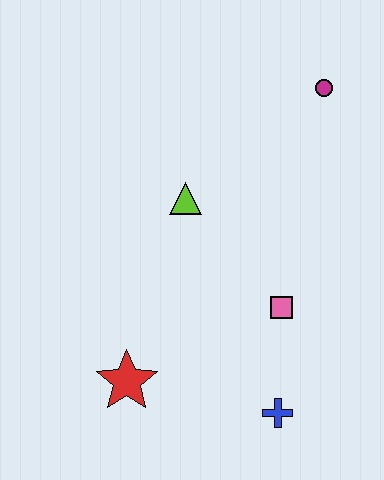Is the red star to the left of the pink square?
Yes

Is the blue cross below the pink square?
Yes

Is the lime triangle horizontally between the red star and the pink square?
Yes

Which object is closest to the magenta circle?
The lime triangle is closest to the magenta circle.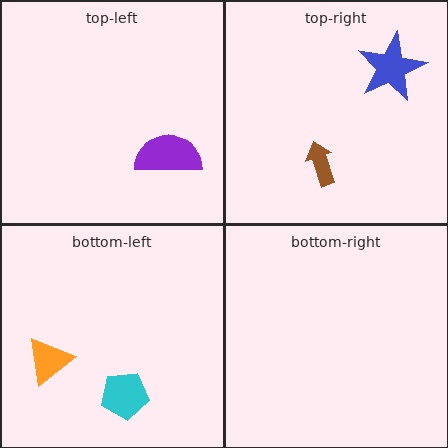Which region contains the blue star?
The top-right region.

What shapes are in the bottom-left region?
The orange triangle, the cyan pentagon.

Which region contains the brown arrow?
The top-right region.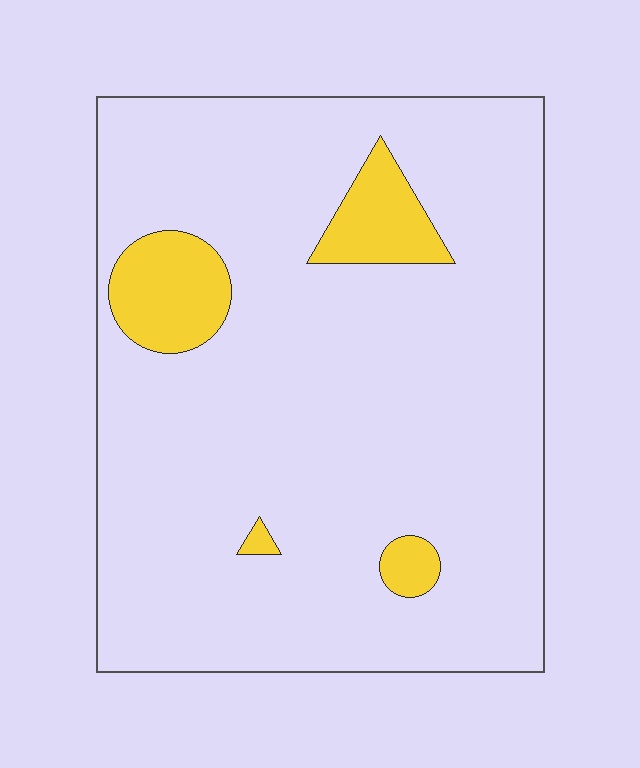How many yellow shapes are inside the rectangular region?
4.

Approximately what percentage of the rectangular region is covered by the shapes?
Approximately 10%.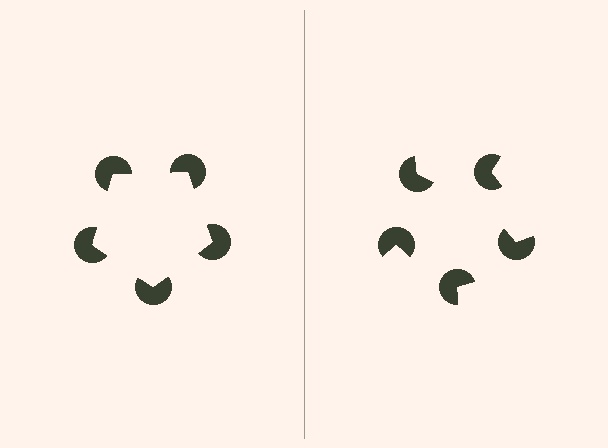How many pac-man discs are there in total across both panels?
10 — 5 on each side.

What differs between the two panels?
The pac-man discs are positioned identically on both sides; only the wedge orientations differ. On the left they align to a pentagon; on the right they are misaligned.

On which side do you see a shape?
An illusory pentagon appears on the left side. On the right side the wedge cuts are rotated, so no coherent shape forms.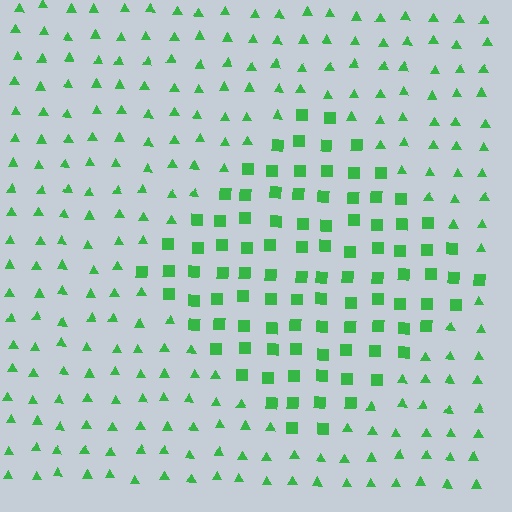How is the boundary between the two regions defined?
The boundary is defined by a change in element shape: squares inside vs. triangles outside. All elements share the same color and spacing.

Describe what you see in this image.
The image is filled with small green elements arranged in a uniform grid. A diamond-shaped region contains squares, while the surrounding area contains triangles. The boundary is defined purely by the change in element shape.